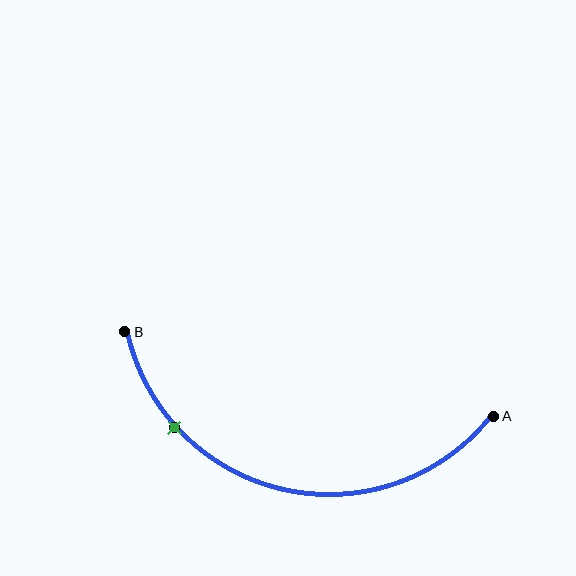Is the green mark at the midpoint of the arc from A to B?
No. The green mark lies on the arc but is closer to endpoint B. The arc midpoint would be at the point on the curve equidistant along the arc from both A and B.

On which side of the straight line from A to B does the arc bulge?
The arc bulges below the straight line connecting A and B.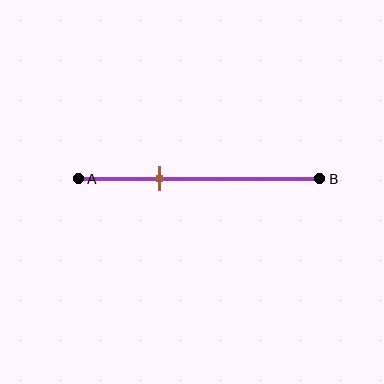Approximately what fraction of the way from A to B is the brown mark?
The brown mark is approximately 35% of the way from A to B.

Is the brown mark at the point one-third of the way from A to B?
Yes, the mark is approximately at the one-third point.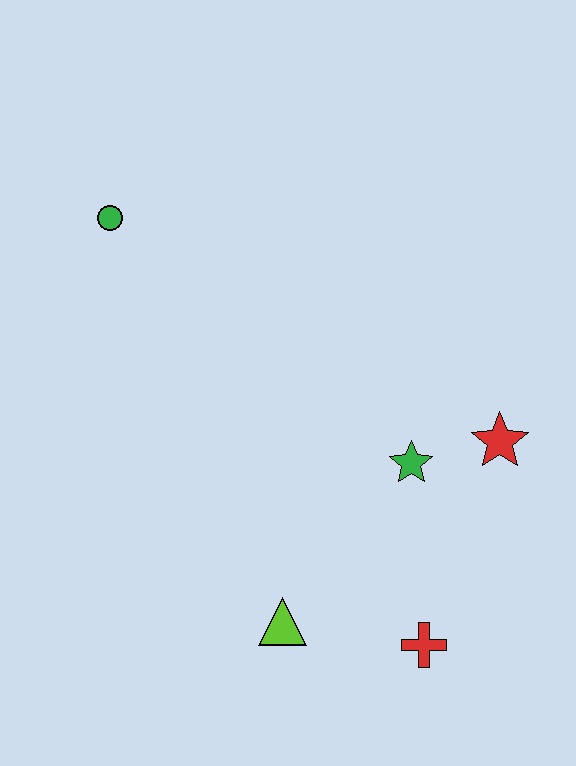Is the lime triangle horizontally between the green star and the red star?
No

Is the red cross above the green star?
No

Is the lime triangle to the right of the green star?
No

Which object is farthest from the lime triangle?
The green circle is farthest from the lime triangle.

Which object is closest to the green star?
The red star is closest to the green star.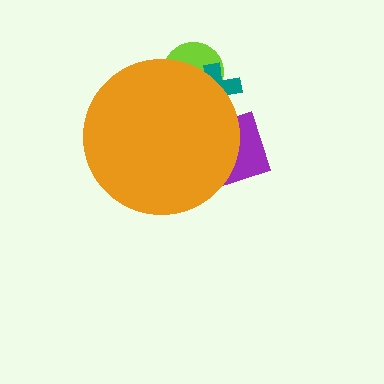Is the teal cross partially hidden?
Yes, the teal cross is partially hidden behind the orange circle.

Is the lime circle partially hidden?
Yes, the lime circle is partially hidden behind the orange circle.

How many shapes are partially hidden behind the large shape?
3 shapes are partially hidden.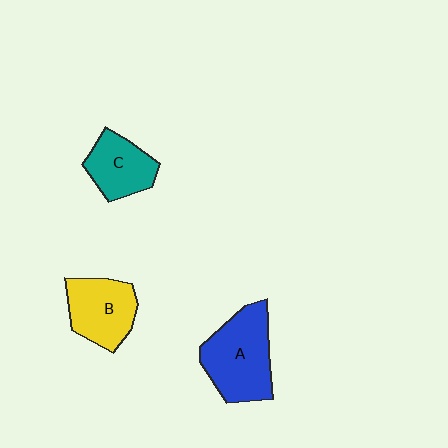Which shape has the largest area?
Shape A (blue).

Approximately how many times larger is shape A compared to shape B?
Approximately 1.3 times.